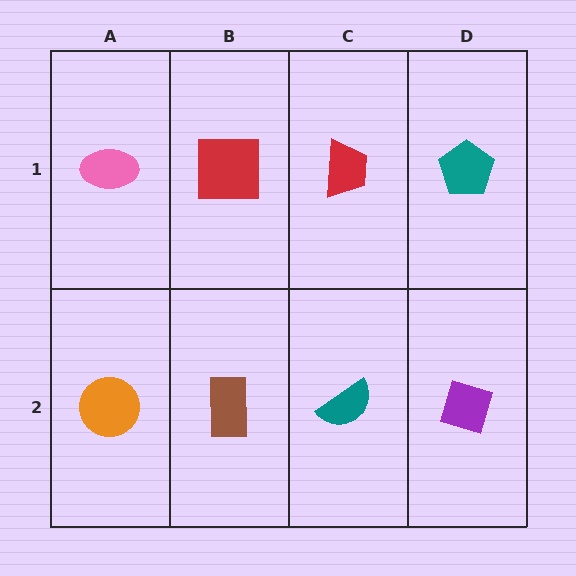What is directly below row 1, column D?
A purple diamond.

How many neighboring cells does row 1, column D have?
2.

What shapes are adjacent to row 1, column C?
A teal semicircle (row 2, column C), a red square (row 1, column B), a teal pentagon (row 1, column D).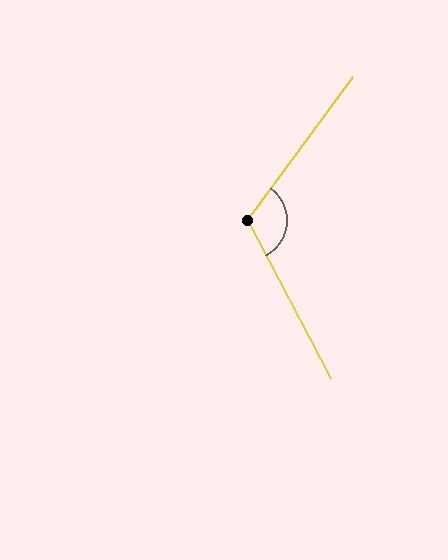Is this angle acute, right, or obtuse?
It is obtuse.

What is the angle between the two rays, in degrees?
Approximately 116 degrees.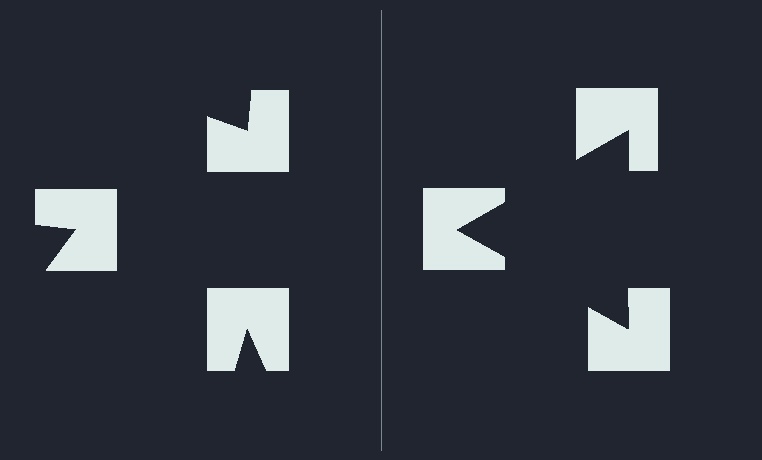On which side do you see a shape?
An illusory triangle appears on the right side. On the left side the wedge cuts are rotated, so no coherent shape forms.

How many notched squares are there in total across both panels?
6 — 3 on each side.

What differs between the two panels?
The notched squares are positioned identically on both sides; only the wedge orientations differ. On the right they align to a triangle; on the left they are misaligned.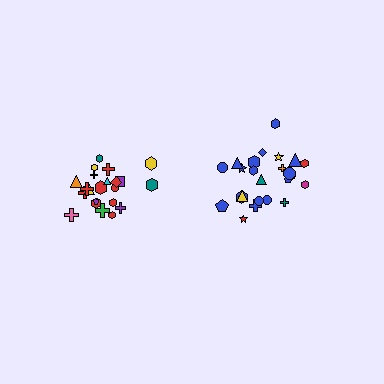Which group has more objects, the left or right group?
The right group.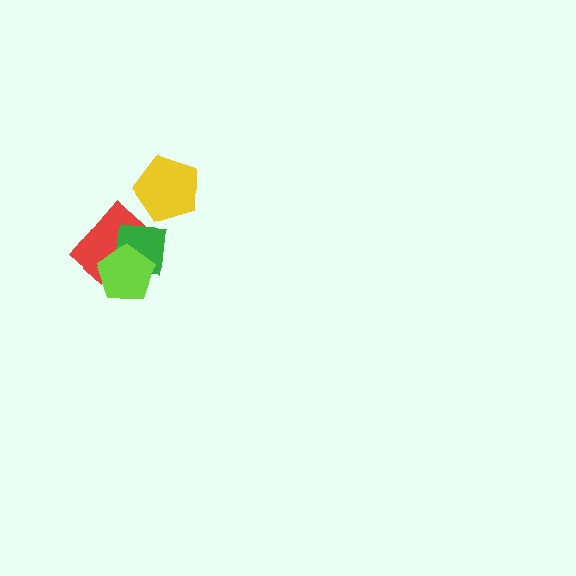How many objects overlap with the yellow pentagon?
0 objects overlap with the yellow pentagon.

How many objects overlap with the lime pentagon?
2 objects overlap with the lime pentagon.